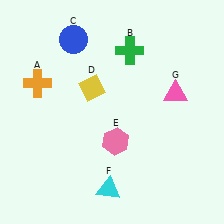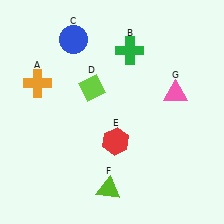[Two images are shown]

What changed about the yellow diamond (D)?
In Image 1, D is yellow. In Image 2, it changed to lime.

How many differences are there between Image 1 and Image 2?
There are 3 differences between the two images.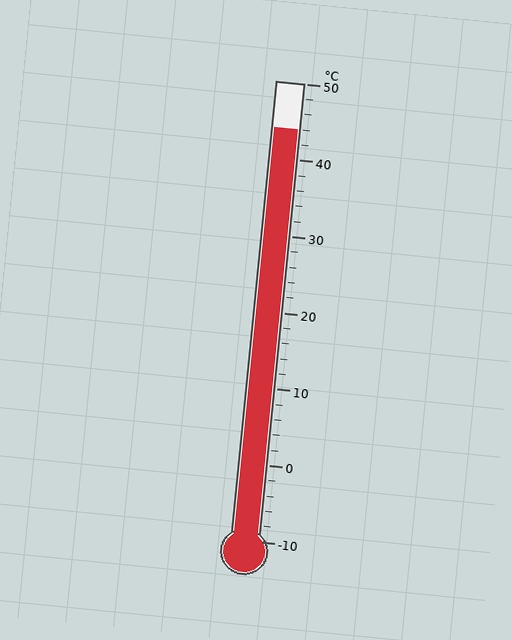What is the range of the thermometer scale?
The thermometer scale ranges from -10°C to 50°C.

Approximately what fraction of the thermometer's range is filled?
The thermometer is filled to approximately 90% of its range.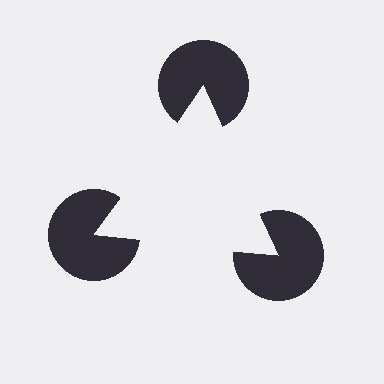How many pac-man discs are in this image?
There are 3 — one at each vertex of the illusory triangle.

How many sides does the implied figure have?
3 sides.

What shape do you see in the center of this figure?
An illusory triangle — its edges are inferred from the aligned wedge cuts in the pac-man discs, not physically drawn.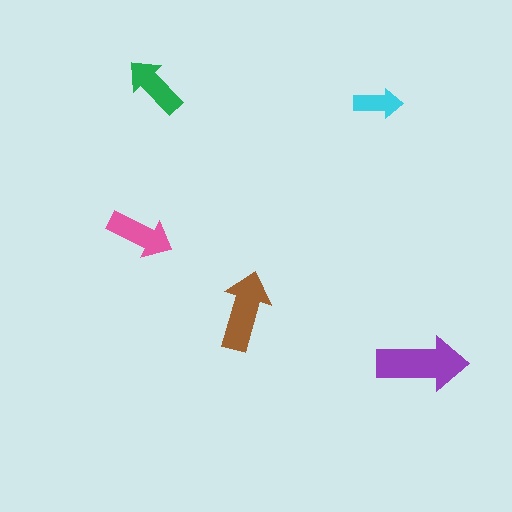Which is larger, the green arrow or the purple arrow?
The purple one.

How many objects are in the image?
There are 5 objects in the image.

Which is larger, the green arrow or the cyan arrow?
The green one.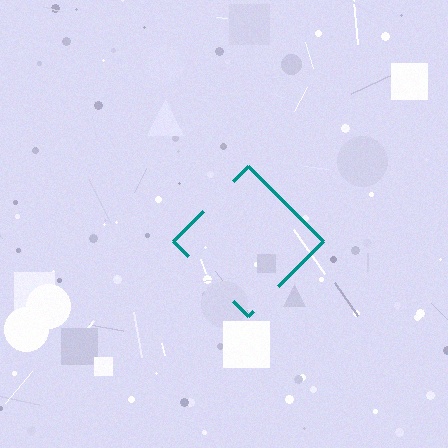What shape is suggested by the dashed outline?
The dashed outline suggests a diamond.